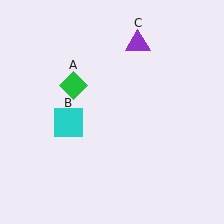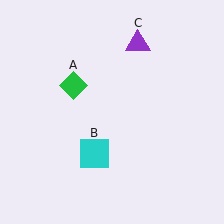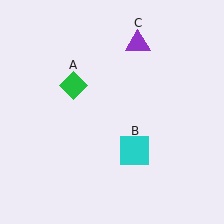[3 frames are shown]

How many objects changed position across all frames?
1 object changed position: cyan square (object B).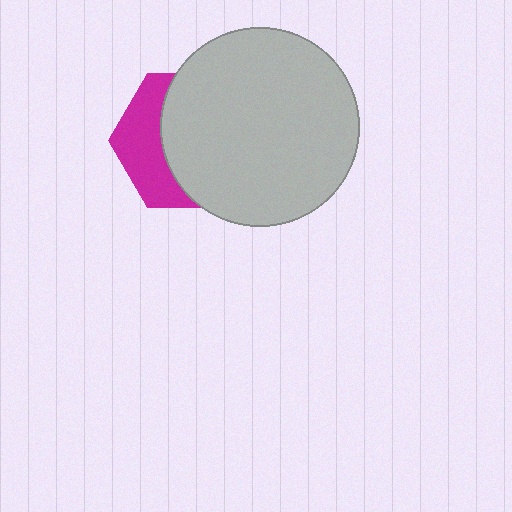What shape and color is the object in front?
The object in front is a light gray circle.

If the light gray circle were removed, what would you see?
You would see the complete magenta hexagon.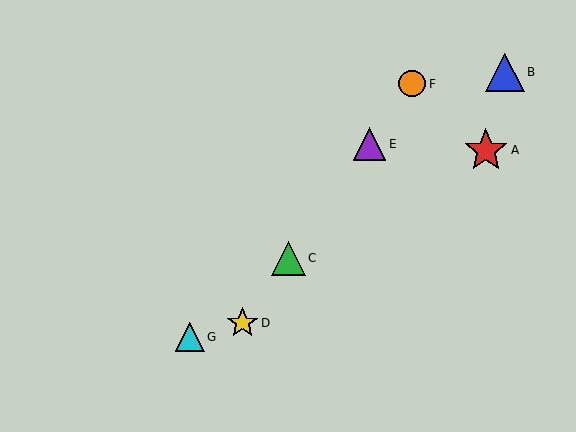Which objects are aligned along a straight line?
Objects C, D, E, F are aligned along a straight line.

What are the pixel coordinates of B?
Object B is at (505, 72).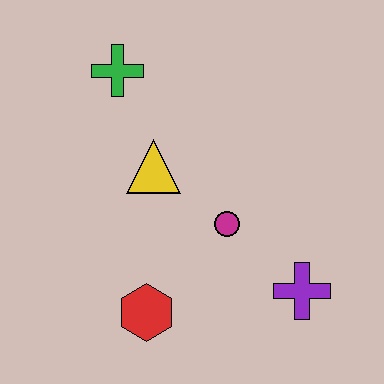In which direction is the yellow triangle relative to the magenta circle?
The yellow triangle is to the left of the magenta circle.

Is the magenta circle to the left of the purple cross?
Yes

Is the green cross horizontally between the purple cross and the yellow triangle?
No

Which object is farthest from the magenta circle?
The green cross is farthest from the magenta circle.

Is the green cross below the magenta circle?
No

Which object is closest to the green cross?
The yellow triangle is closest to the green cross.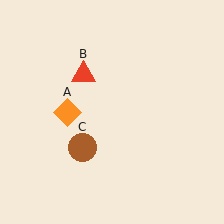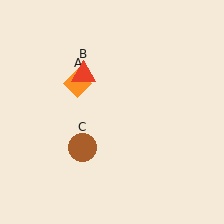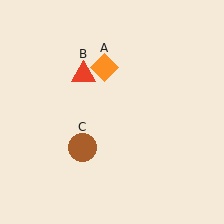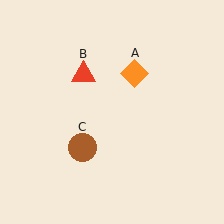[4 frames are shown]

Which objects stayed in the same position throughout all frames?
Red triangle (object B) and brown circle (object C) remained stationary.